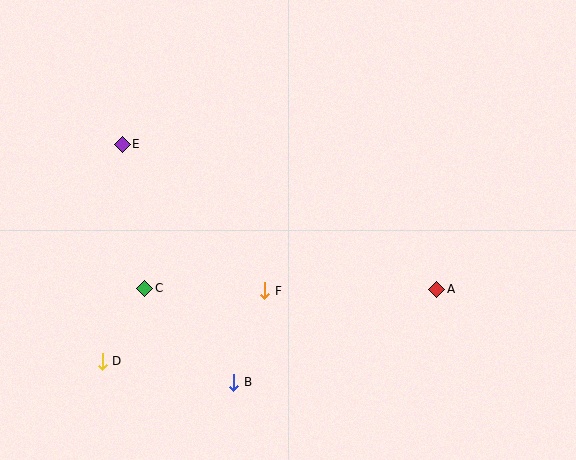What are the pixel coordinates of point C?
Point C is at (145, 288).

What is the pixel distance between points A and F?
The distance between A and F is 172 pixels.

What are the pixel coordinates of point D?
Point D is at (102, 361).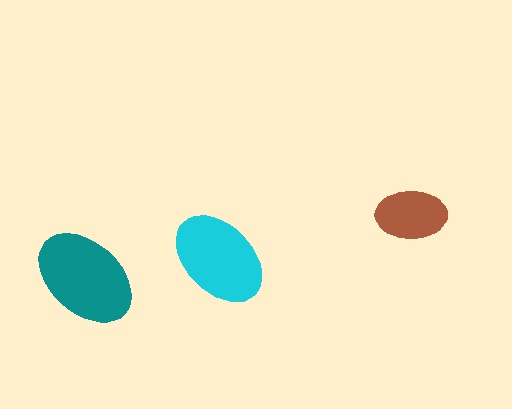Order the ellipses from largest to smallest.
the teal one, the cyan one, the brown one.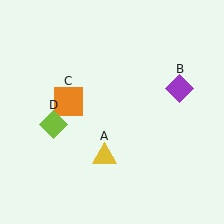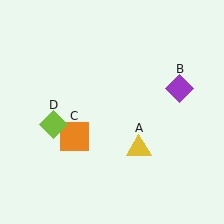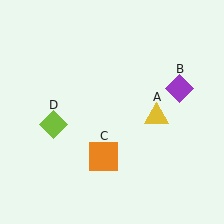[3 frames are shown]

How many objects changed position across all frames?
2 objects changed position: yellow triangle (object A), orange square (object C).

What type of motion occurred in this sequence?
The yellow triangle (object A), orange square (object C) rotated counterclockwise around the center of the scene.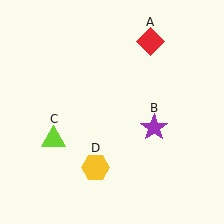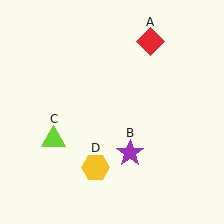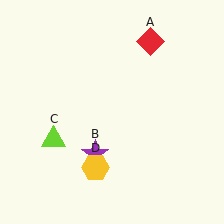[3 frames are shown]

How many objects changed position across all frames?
1 object changed position: purple star (object B).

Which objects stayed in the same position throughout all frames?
Red diamond (object A) and lime triangle (object C) and yellow hexagon (object D) remained stationary.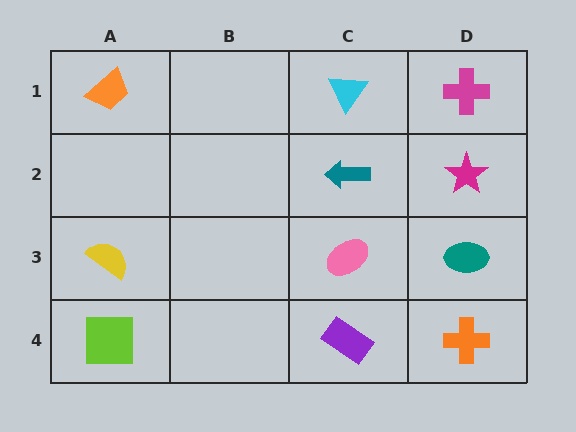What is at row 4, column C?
A purple rectangle.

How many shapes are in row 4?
3 shapes.